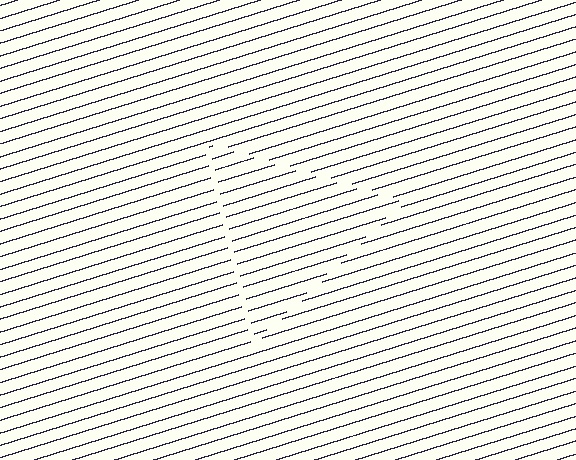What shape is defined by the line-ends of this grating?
An illusory triangle. The interior of the shape contains the same grating, shifted by half a period — the contour is defined by the phase discontinuity where line-ends from the inner and outer gratings abut.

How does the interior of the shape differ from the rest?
The interior of the shape contains the same grating, shifted by half a period — the contour is defined by the phase discontinuity where line-ends from the inner and outer gratings abut.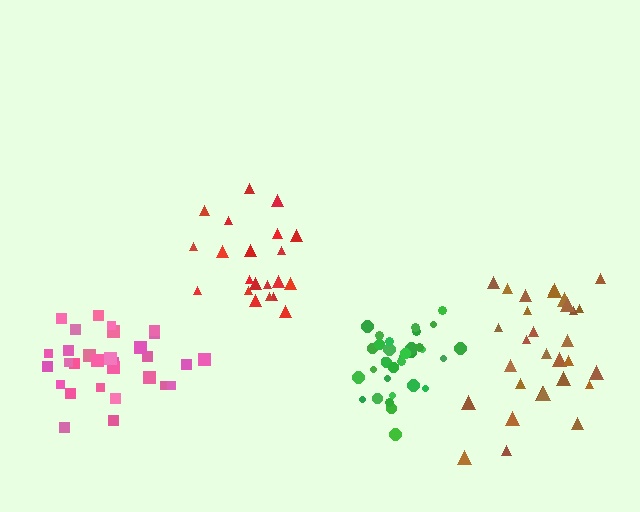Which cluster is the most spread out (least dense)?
Brown.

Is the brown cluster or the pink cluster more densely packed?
Pink.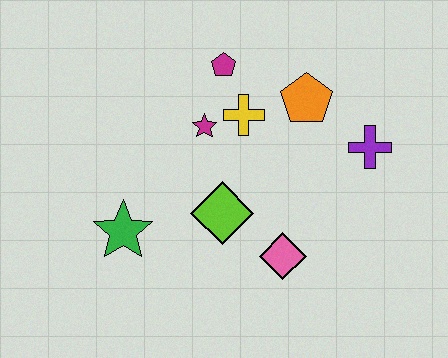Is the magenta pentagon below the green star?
No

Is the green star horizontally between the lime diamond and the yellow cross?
No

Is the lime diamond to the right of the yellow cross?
No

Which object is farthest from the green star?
The purple cross is farthest from the green star.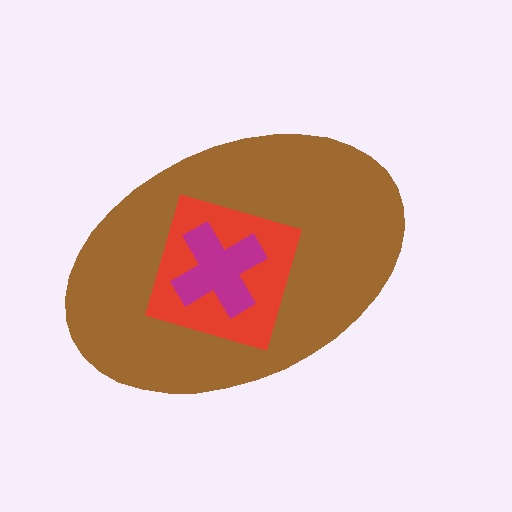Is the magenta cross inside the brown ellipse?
Yes.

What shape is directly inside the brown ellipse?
The red square.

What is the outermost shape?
The brown ellipse.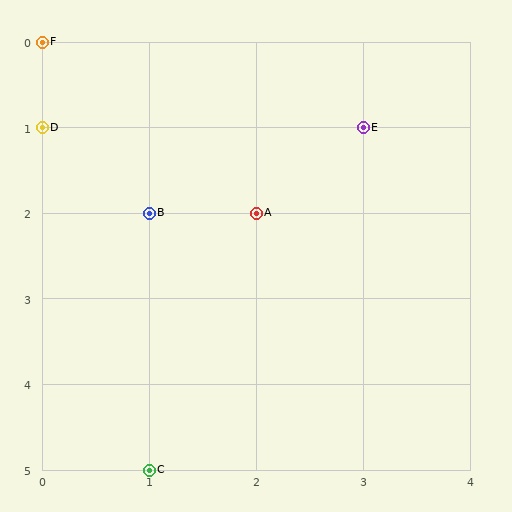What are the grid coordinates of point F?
Point F is at grid coordinates (0, 0).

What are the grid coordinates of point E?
Point E is at grid coordinates (3, 1).